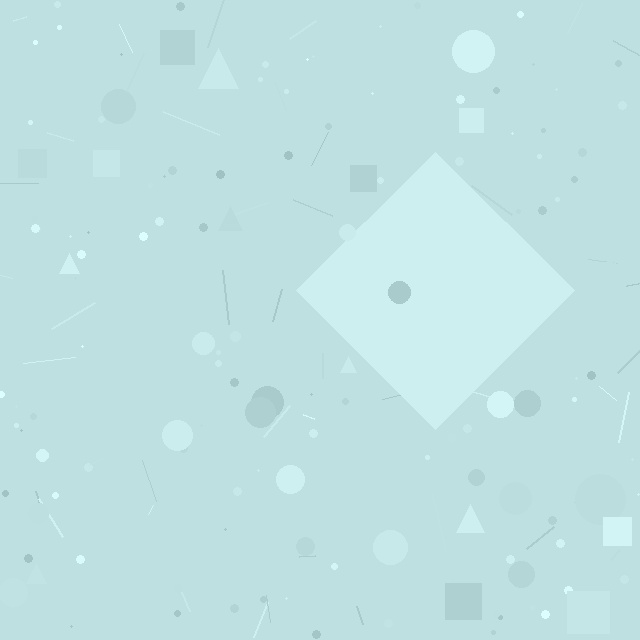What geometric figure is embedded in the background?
A diamond is embedded in the background.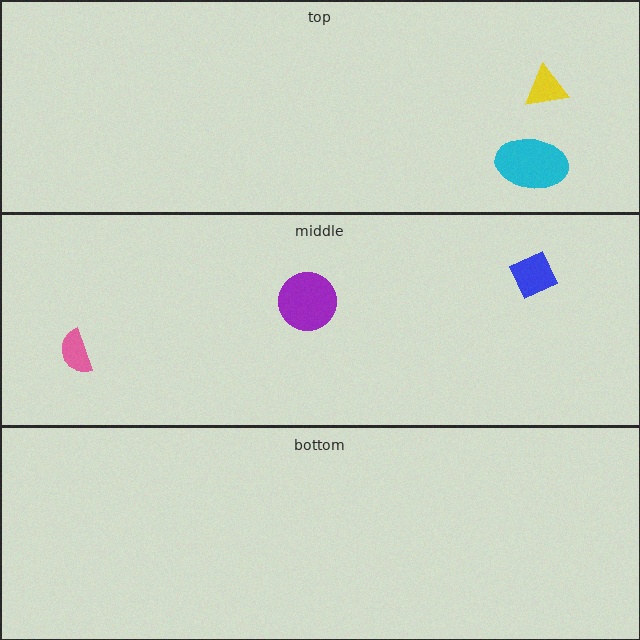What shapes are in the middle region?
The purple circle, the blue diamond, the pink semicircle.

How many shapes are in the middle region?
3.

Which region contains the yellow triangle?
The top region.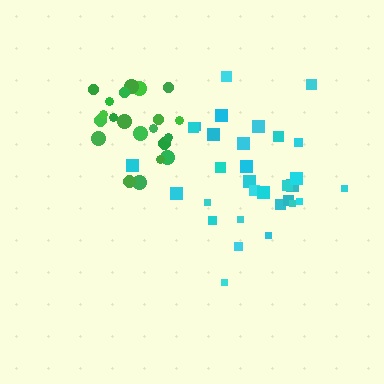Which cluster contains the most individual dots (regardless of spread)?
Cyan (31).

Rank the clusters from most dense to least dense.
green, cyan.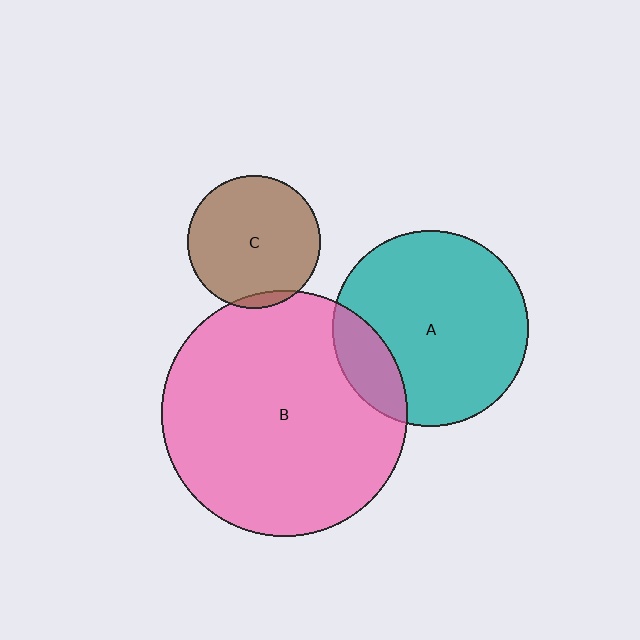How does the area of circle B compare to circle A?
Approximately 1.6 times.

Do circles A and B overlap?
Yes.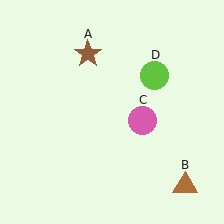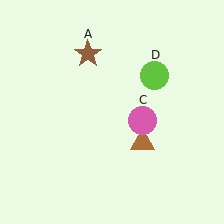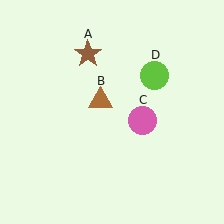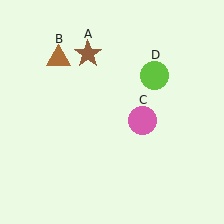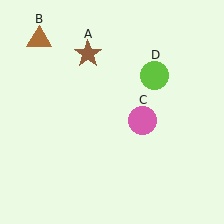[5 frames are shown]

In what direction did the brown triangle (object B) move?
The brown triangle (object B) moved up and to the left.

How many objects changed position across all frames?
1 object changed position: brown triangle (object B).